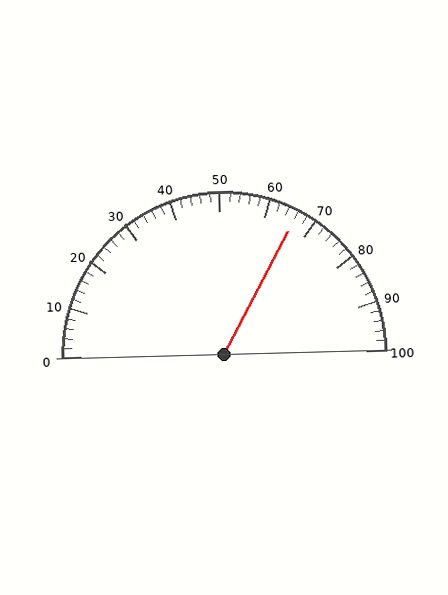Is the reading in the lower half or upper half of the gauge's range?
The reading is in the upper half of the range (0 to 100).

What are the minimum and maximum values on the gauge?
The gauge ranges from 0 to 100.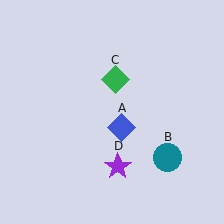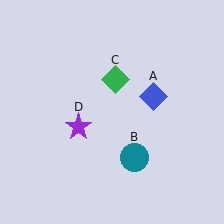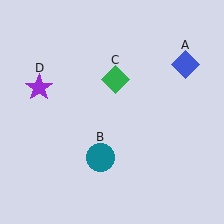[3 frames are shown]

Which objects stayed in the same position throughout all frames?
Green diamond (object C) remained stationary.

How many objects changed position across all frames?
3 objects changed position: blue diamond (object A), teal circle (object B), purple star (object D).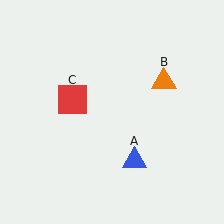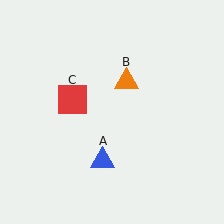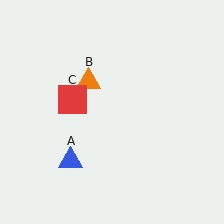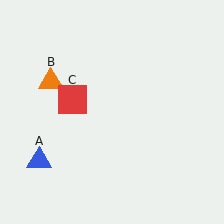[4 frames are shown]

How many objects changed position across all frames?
2 objects changed position: blue triangle (object A), orange triangle (object B).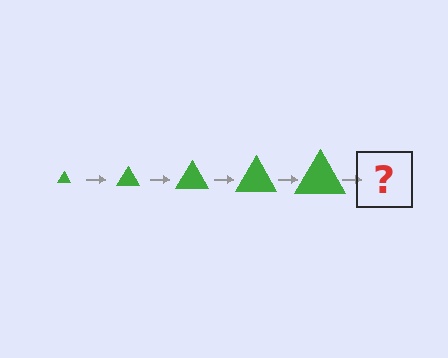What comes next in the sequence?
The next element should be a green triangle, larger than the previous one.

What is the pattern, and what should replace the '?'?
The pattern is that the triangle gets progressively larger each step. The '?' should be a green triangle, larger than the previous one.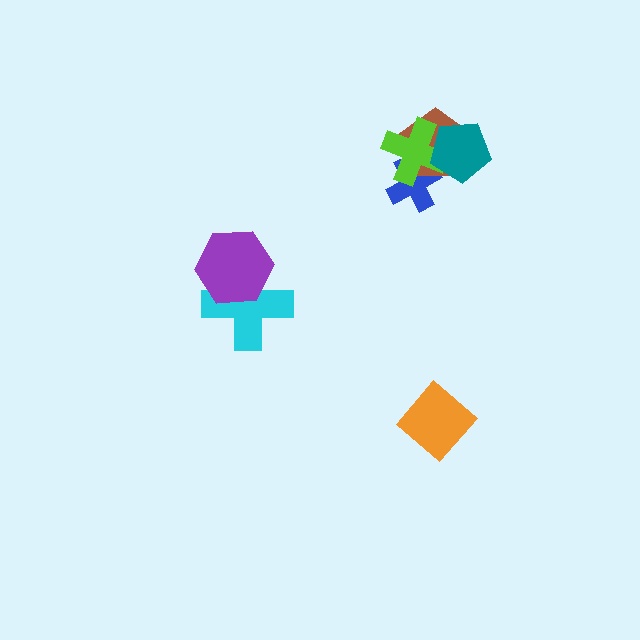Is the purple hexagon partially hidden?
No, no other shape covers it.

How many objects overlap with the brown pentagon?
3 objects overlap with the brown pentagon.